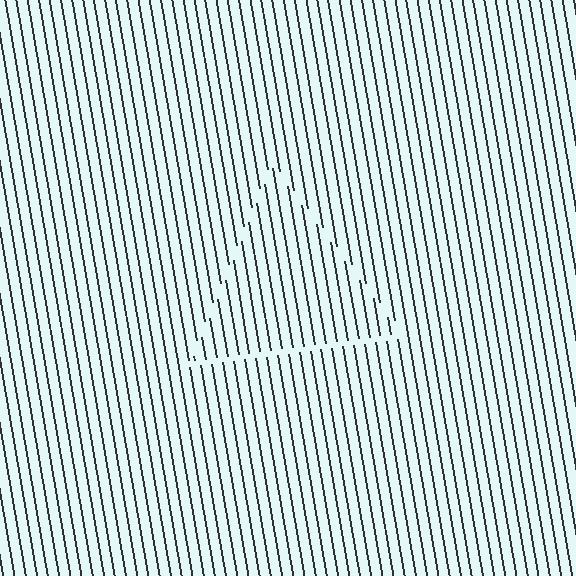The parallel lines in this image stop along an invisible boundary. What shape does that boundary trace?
An illusory triangle. The interior of the shape contains the same grating, shifted by half a period — the contour is defined by the phase discontinuity where line-ends from the inner and outer gratings abut.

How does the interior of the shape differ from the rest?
The interior of the shape contains the same grating, shifted by half a period — the contour is defined by the phase discontinuity where line-ends from the inner and outer gratings abut.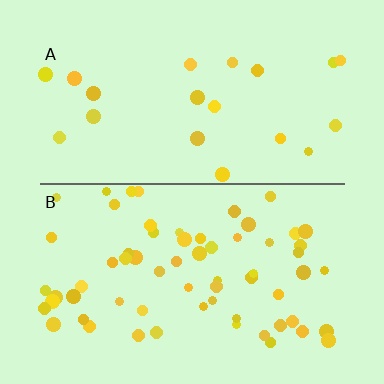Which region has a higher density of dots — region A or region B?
B (the bottom).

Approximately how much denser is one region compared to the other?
Approximately 3.1× — region B over region A.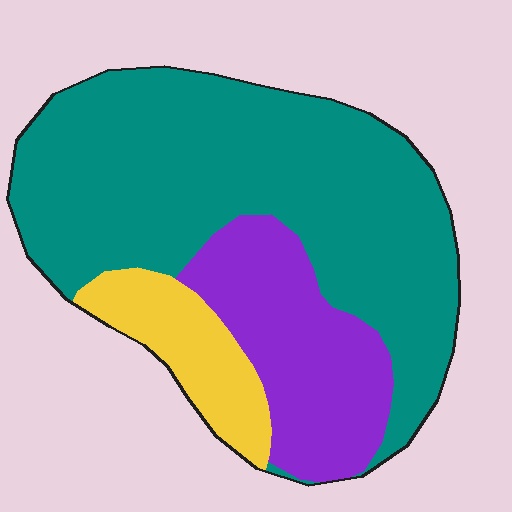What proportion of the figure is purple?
Purple covers 23% of the figure.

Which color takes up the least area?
Yellow, at roughly 10%.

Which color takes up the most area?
Teal, at roughly 65%.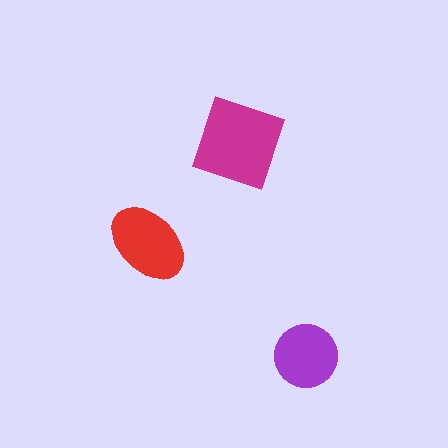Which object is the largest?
The magenta square.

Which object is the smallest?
The purple circle.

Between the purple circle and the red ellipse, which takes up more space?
The red ellipse.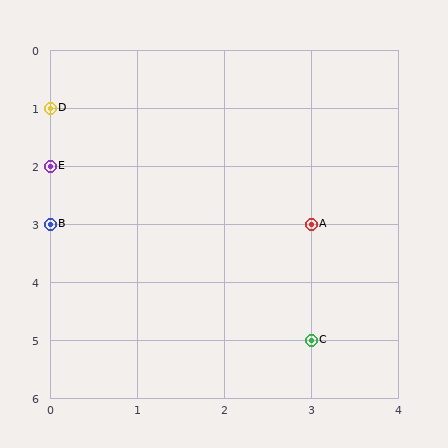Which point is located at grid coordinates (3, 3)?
Point A is at (3, 3).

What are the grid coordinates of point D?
Point D is at grid coordinates (0, 1).